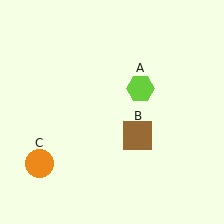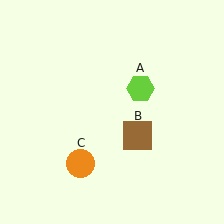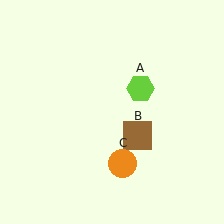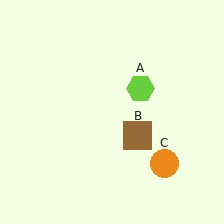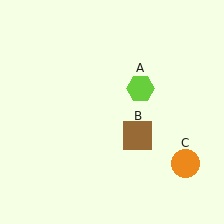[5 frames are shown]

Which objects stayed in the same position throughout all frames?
Lime hexagon (object A) and brown square (object B) remained stationary.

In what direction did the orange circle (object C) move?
The orange circle (object C) moved right.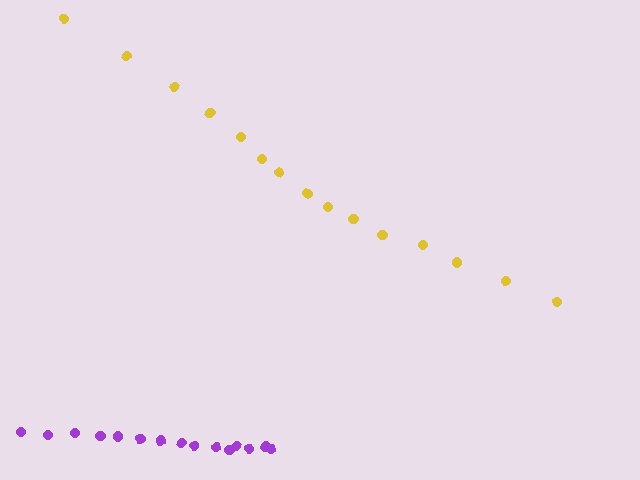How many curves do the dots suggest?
There are 2 distinct paths.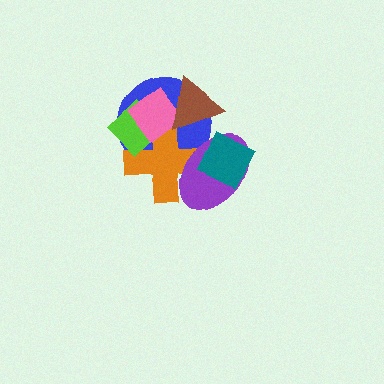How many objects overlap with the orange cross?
6 objects overlap with the orange cross.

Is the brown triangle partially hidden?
No, no other shape covers it.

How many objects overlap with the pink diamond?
4 objects overlap with the pink diamond.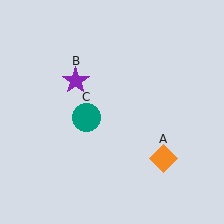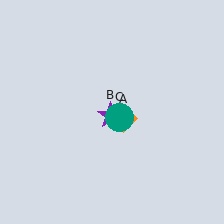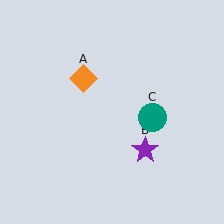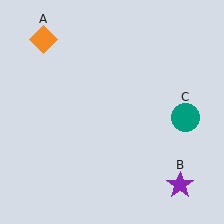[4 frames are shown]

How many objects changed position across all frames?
3 objects changed position: orange diamond (object A), purple star (object B), teal circle (object C).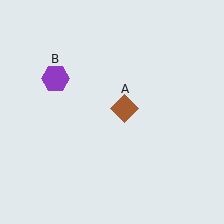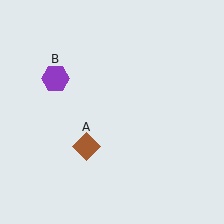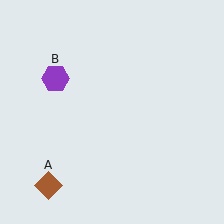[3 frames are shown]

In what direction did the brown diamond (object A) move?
The brown diamond (object A) moved down and to the left.